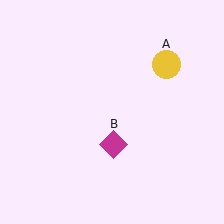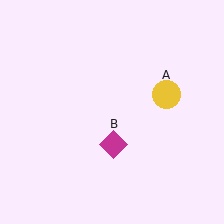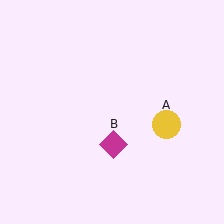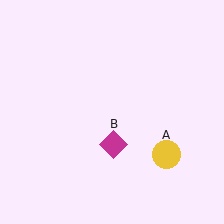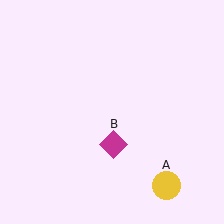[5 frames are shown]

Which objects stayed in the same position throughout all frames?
Magenta diamond (object B) remained stationary.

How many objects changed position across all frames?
1 object changed position: yellow circle (object A).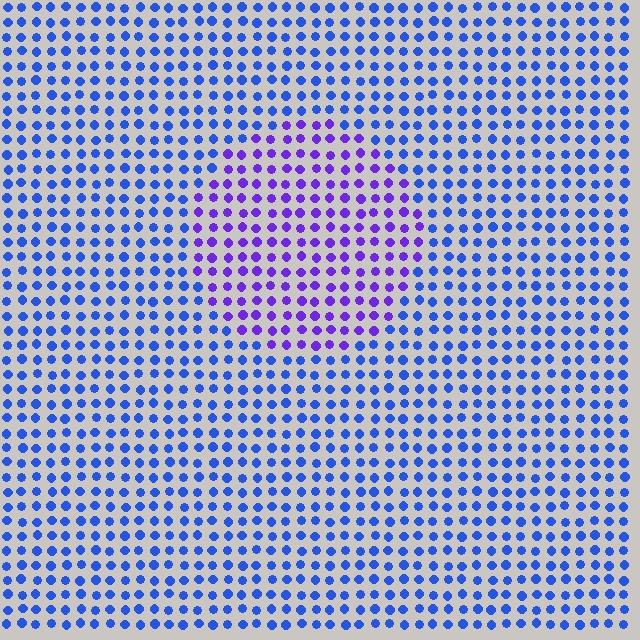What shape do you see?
I see a circle.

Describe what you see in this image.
The image is filled with small blue elements in a uniform arrangement. A circle-shaped region is visible where the elements are tinted to a slightly different hue, forming a subtle color boundary.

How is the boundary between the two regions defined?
The boundary is defined purely by a slight shift in hue (about 39 degrees). Spacing, size, and orientation are identical on both sides.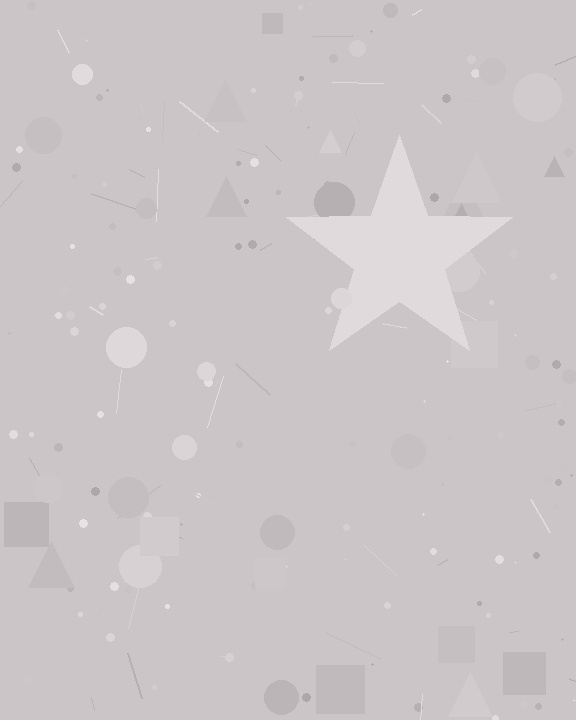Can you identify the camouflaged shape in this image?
The camouflaged shape is a star.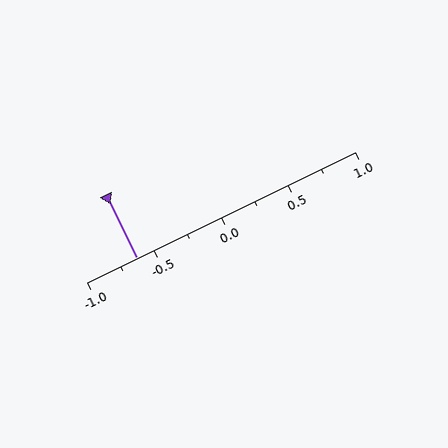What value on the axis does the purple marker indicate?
The marker indicates approximately -0.62.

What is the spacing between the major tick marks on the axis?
The major ticks are spaced 0.5 apart.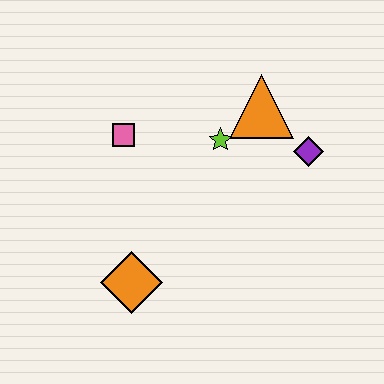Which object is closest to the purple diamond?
The orange triangle is closest to the purple diamond.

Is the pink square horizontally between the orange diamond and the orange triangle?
No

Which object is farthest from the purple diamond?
The orange diamond is farthest from the purple diamond.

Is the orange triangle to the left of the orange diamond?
No